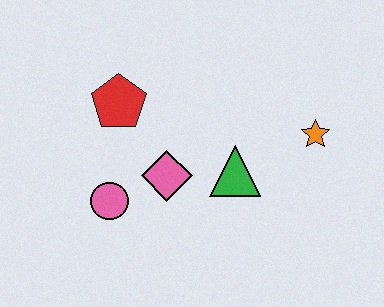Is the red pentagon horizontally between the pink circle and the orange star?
Yes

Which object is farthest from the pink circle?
The orange star is farthest from the pink circle.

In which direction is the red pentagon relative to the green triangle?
The red pentagon is to the left of the green triangle.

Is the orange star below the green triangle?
No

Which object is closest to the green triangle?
The pink diamond is closest to the green triangle.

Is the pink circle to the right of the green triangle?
No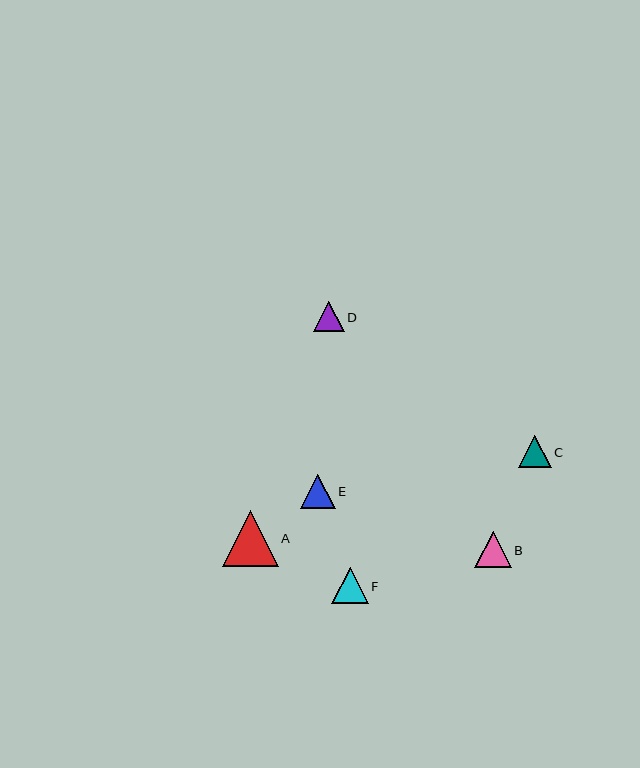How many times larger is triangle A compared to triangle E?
Triangle A is approximately 1.6 times the size of triangle E.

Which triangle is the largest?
Triangle A is the largest with a size of approximately 56 pixels.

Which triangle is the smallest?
Triangle D is the smallest with a size of approximately 31 pixels.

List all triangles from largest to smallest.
From largest to smallest: A, B, F, E, C, D.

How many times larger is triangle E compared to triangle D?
Triangle E is approximately 1.1 times the size of triangle D.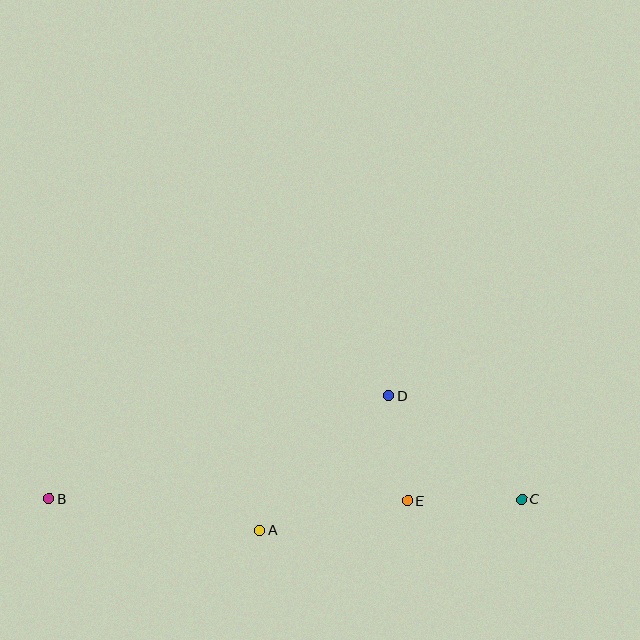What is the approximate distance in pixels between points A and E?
The distance between A and E is approximately 151 pixels.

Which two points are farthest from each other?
Points B and C are farthest from each other.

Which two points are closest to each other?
Points D and E are closest to each other.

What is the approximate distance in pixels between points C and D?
The distance between C and D is approximately 168 pixels.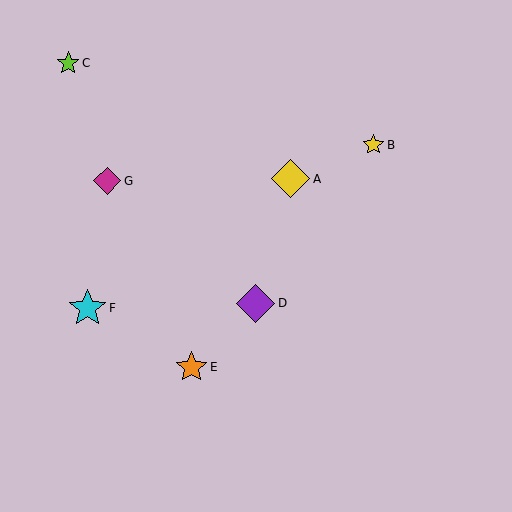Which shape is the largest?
The purple diamond (labeled D) is the largest.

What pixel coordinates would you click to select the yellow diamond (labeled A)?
Click at (291, 179) to select the yellow diamond A.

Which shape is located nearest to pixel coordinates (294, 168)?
The yellow diamond (labeled A) at (291, 179) is nearest to that location.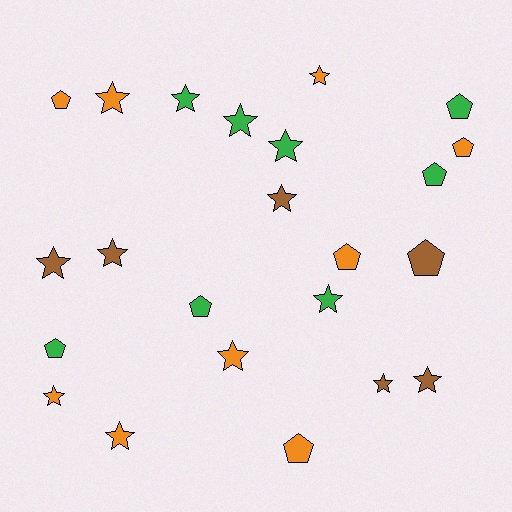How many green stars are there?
There are 4 green stars.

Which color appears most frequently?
Orange, with 9 objects.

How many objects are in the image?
There are 23 objects.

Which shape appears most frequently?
Star, with 14 objects.